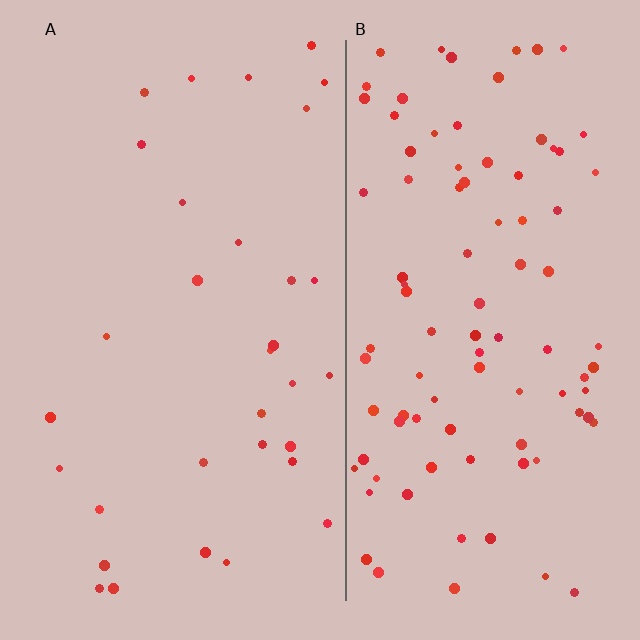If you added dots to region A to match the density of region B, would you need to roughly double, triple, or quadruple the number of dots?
Approximately triple.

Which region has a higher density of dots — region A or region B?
B (the right).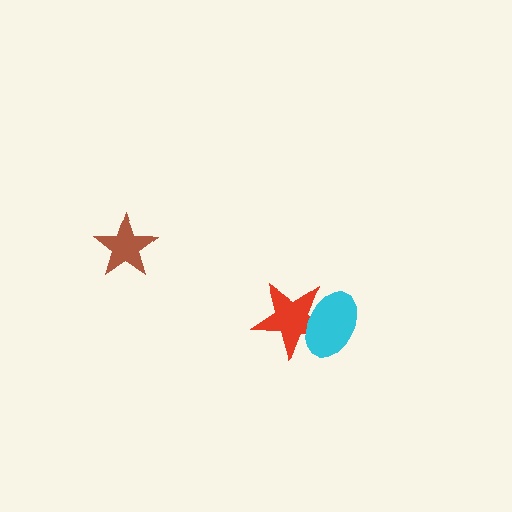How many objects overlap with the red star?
1 object overlaps with the red star.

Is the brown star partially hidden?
No, no other shape covers it.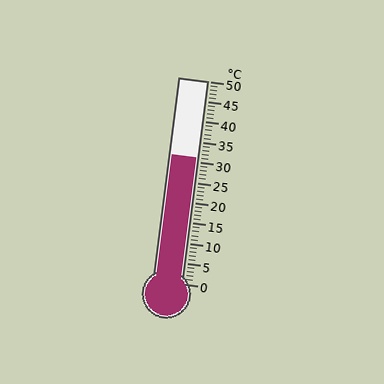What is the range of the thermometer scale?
The thermometer scale ranges from 0°C to 50°C.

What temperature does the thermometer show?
The thermometer shows approximately 31°C.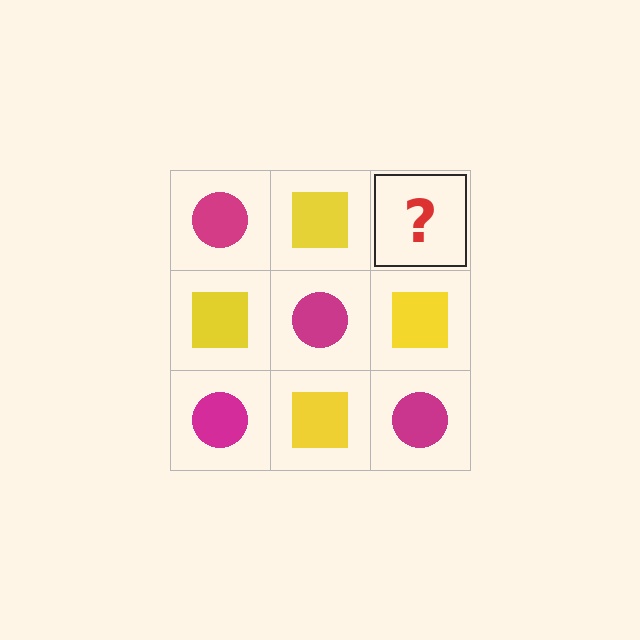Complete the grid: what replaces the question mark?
The question mark should be replaced with a magenta circle.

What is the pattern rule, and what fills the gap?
The rule is that it alternates magenta circle and yellow square in a checkerboard pattern. The gap should be filled with a magenta circle.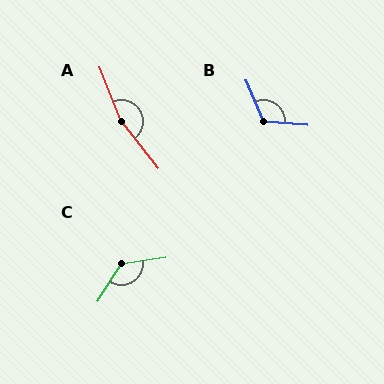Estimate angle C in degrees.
Approximately 131 degrees.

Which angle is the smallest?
B, at approximately 117 degrees.